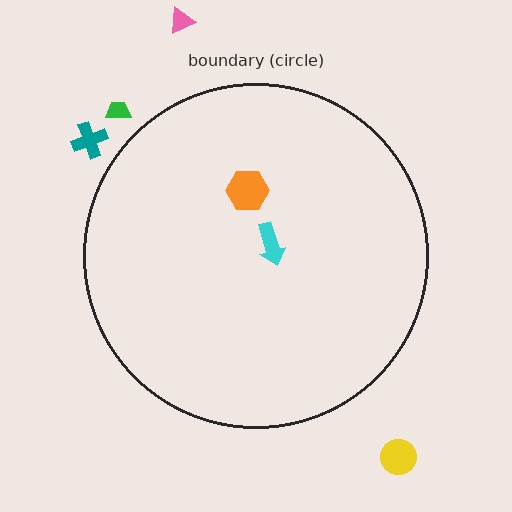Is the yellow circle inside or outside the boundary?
Outside.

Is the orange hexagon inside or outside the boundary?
Inside.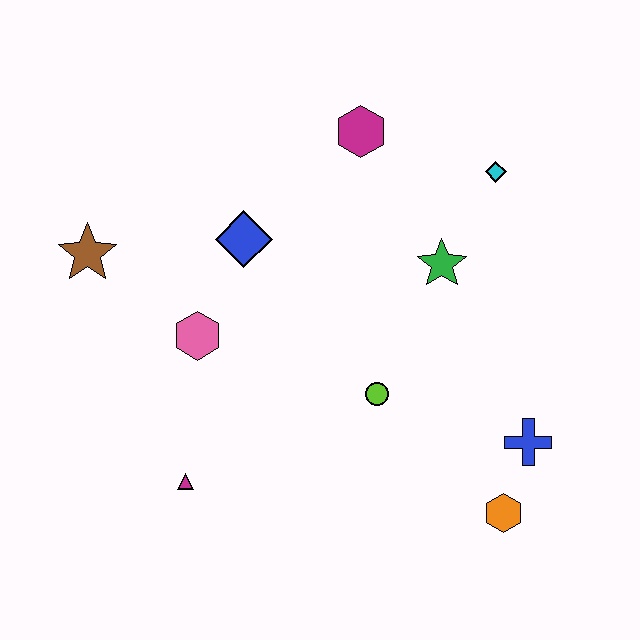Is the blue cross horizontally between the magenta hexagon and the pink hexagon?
No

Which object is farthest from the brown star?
The orange hexagon is farthest from the brown star.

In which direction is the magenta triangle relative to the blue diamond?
The magenta triangle is below the blue diamond.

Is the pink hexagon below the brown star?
Yes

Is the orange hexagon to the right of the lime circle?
Yes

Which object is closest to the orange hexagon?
The blue cross is closest to the orange hexagon.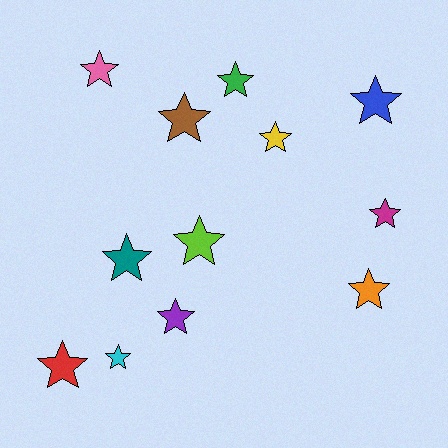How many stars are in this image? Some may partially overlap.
There are 12 stars.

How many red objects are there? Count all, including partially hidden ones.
There is 1 red object.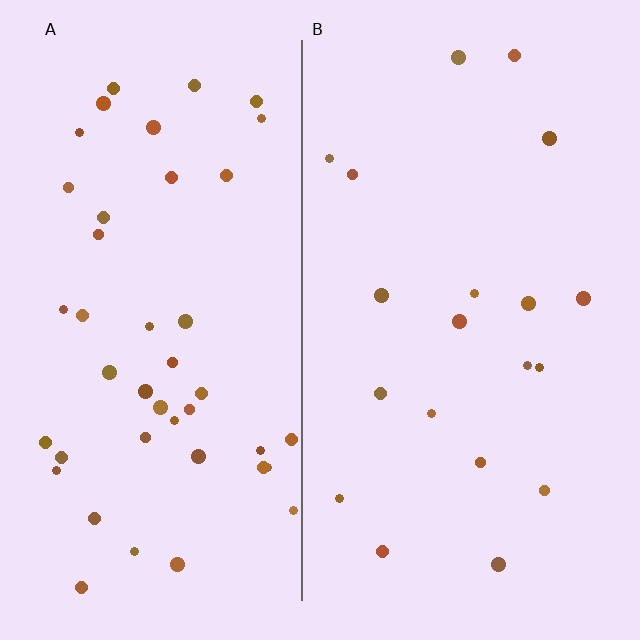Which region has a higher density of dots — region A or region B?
A (the left).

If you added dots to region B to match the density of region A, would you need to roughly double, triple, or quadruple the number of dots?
Approximately double.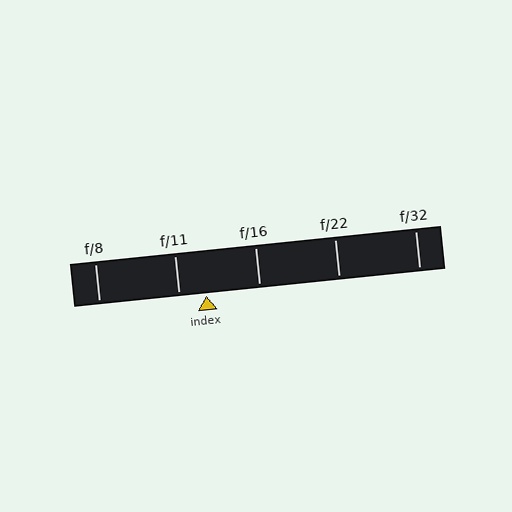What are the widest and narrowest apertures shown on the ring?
The widest aperture shown is f/8 and the narrowest is f/32.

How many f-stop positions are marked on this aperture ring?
There are 5 f-stop positions marked.